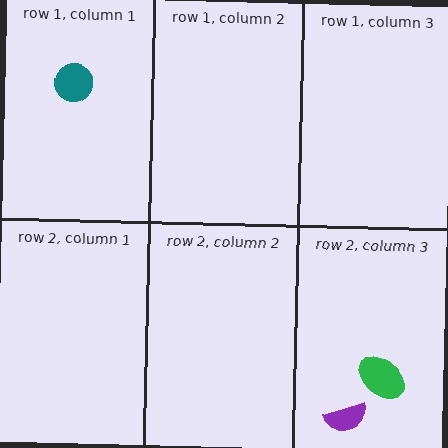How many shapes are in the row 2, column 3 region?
2.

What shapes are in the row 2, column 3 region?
The purple semicircle, the green ellipse.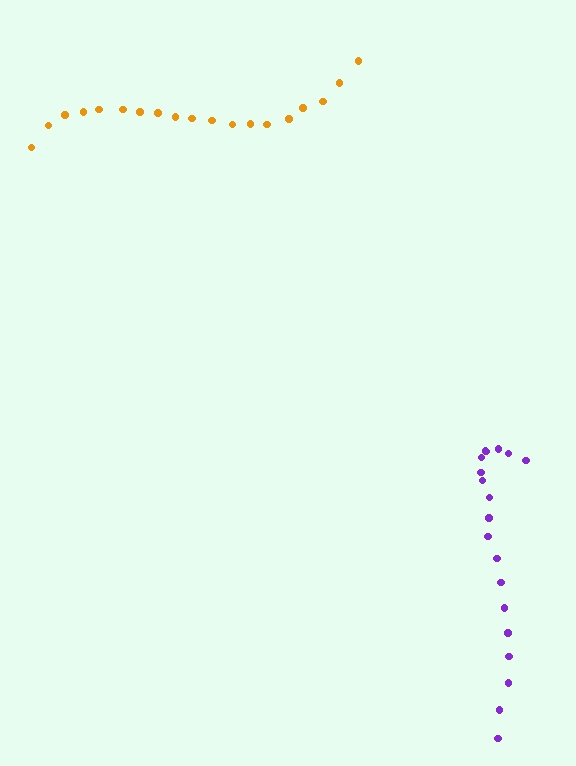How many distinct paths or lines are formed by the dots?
There are 2 distinct paths.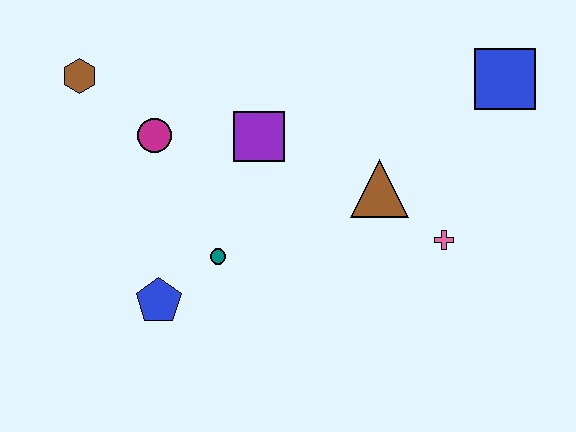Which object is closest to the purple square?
The magenta circle is closest to the purple square.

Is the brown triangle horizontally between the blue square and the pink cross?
No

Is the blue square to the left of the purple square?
No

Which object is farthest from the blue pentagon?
The blue square is farthest from the blue pentagon.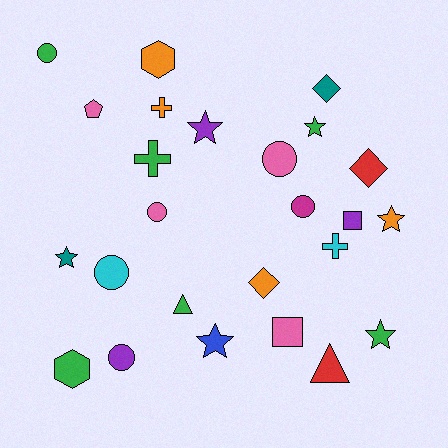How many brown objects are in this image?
There are no brown objects.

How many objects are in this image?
There are 25 objects.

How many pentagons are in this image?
There is 1 pentagon.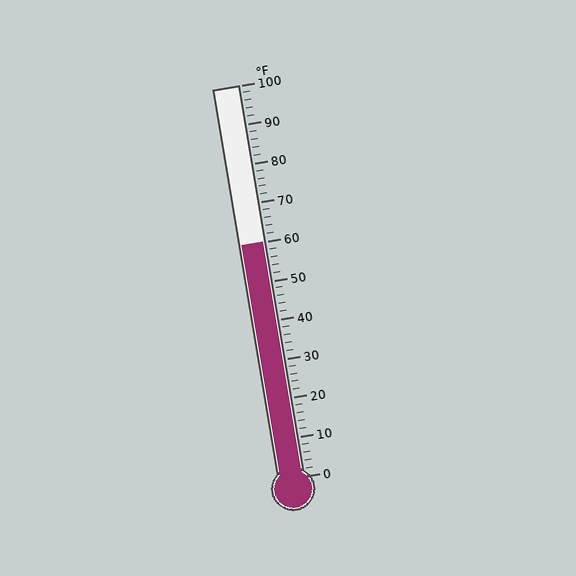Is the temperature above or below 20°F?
The temperature is above 20°F.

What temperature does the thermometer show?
The thermometer shows approximately 60°F.